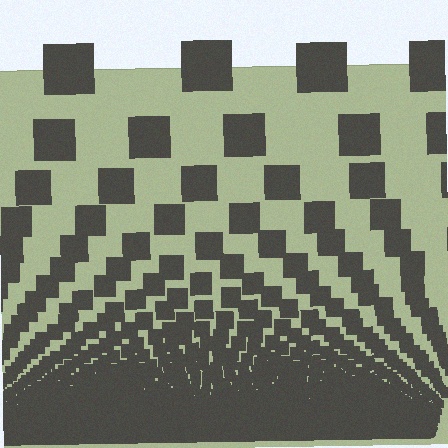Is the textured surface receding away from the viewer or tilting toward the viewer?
The surface appears to tilt toward the viewer. Texture elements get larger and sparser toward the top.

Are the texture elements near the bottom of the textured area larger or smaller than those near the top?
Smaller. The gradient is inverted — elements near the bottom are smaller and denser.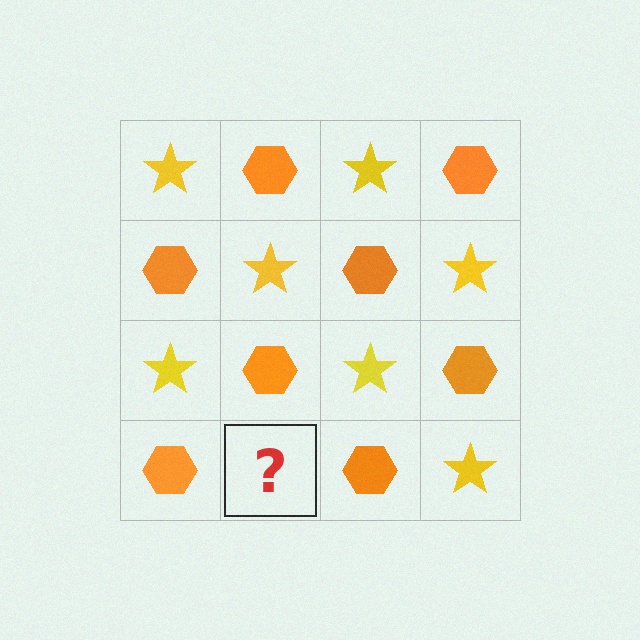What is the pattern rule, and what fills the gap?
The rule is that it alternates yellow star and orange hexagon in a checkerboard pattern. The gap should be filled with a yellow star.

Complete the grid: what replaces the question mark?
The question mark should be replaced with a yellow star.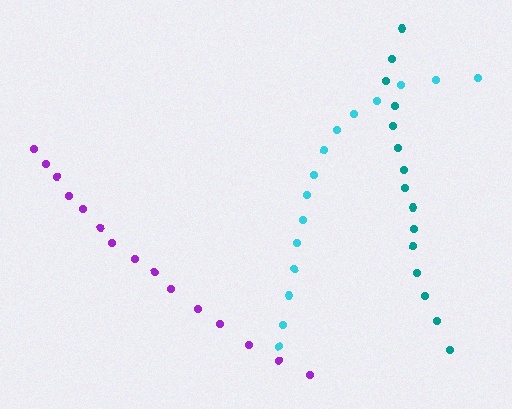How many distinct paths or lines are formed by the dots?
There are 3 distinct paths.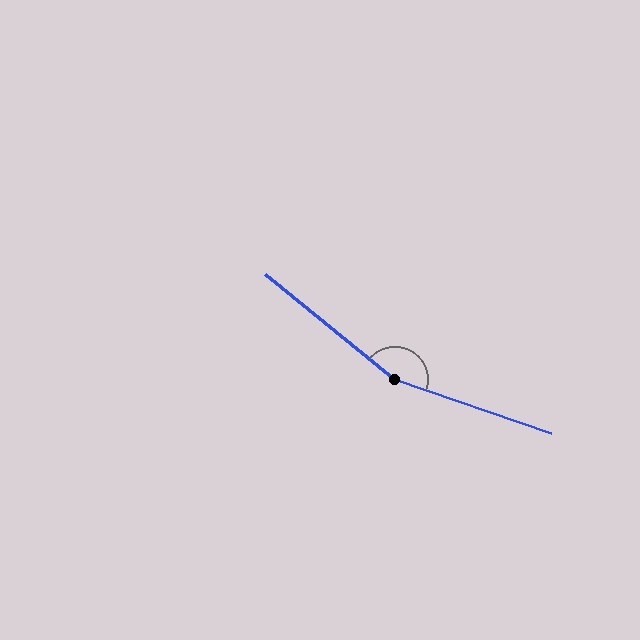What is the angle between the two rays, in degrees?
Approximately 160 degrees.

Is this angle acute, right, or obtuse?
It is obtuse.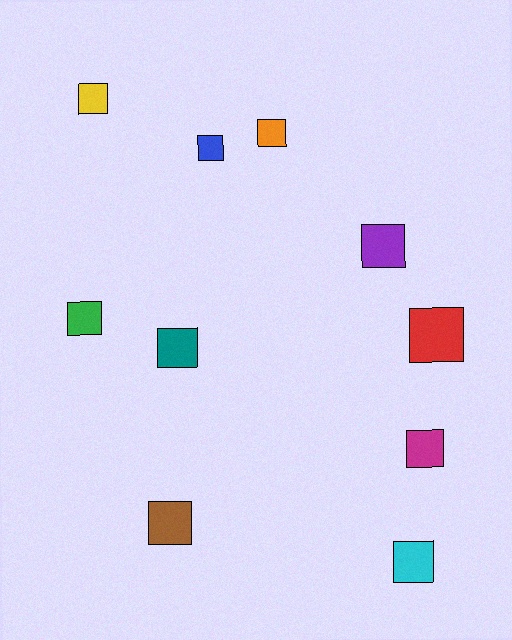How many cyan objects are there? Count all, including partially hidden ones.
There is 1 cyan object.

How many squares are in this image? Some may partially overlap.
There are 10 squares.